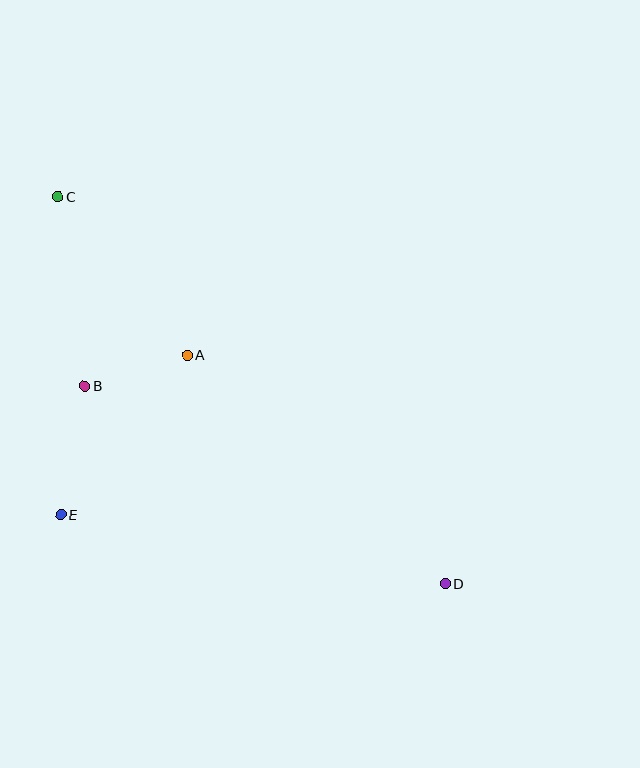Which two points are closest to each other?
Points A and B are closest to each other.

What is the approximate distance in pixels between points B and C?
The distance between B and C is approximately 191 pixels.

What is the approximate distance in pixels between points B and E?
The distance between B and E is approximately 131 pixels.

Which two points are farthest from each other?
Points C and D are farthest from each other.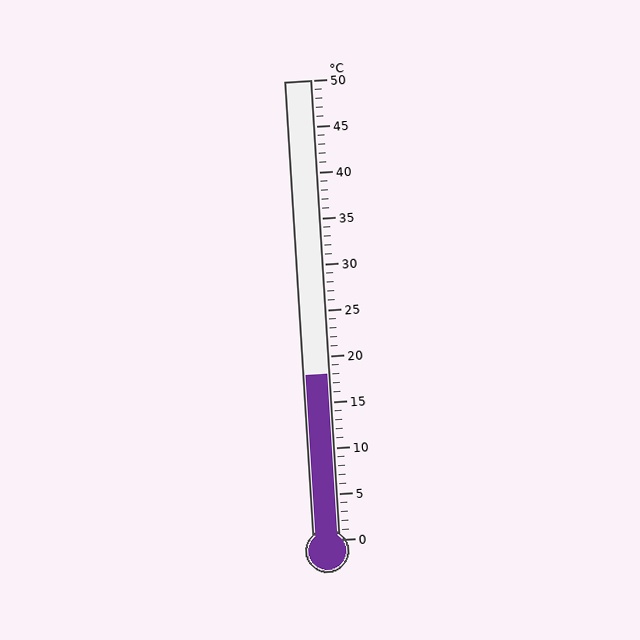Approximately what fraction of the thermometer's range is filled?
The thermometer is filled to approximately 35% of its range.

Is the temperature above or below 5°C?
The temperature is above 5°C.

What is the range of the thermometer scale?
The thermometer scale ranges from 0°C to 50°C.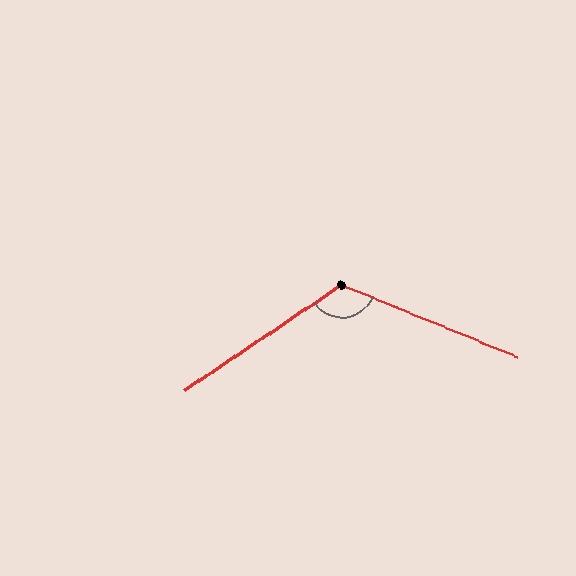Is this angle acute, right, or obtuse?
It is obtuse.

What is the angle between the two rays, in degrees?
Approximately 124 degrees.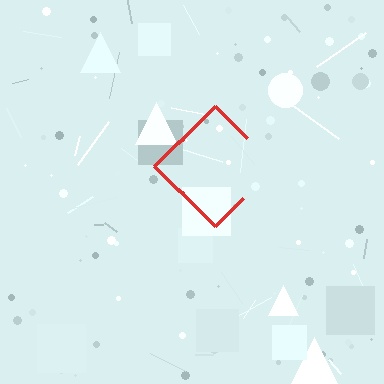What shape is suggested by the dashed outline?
The dashed outline suggests a diamond.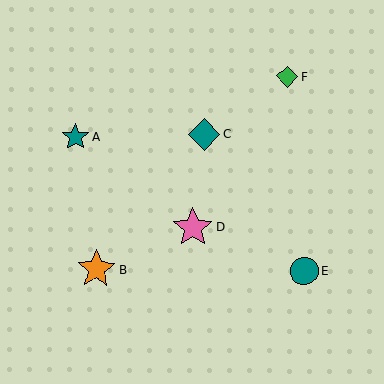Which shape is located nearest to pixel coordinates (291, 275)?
The teal circle (labeled E) at (304, 271) is nearest to that location.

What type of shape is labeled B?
Shape B is an orange star.